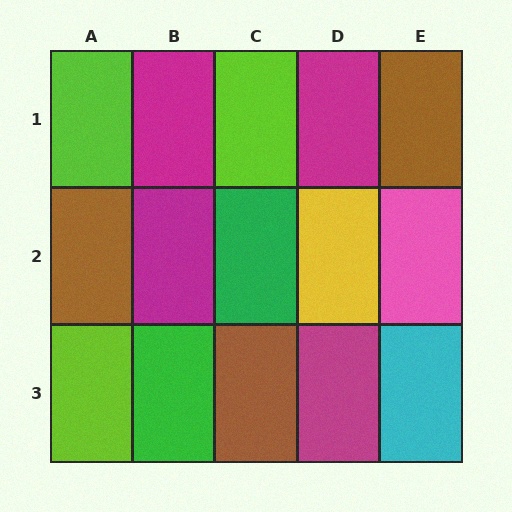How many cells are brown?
3 cells are brown.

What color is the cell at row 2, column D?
Yellow.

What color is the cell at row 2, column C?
Green.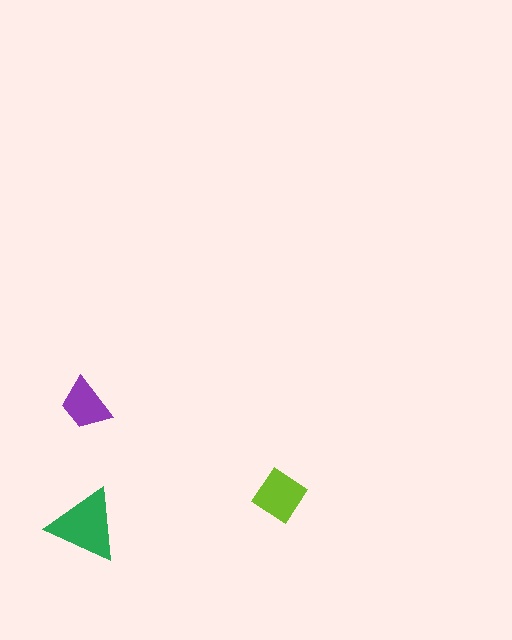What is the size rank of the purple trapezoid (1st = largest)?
3rd.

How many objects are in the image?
There are 3 objects in the image.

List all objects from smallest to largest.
The purple trapezoid, the lime diamond, the green triangle.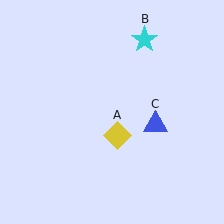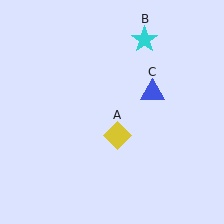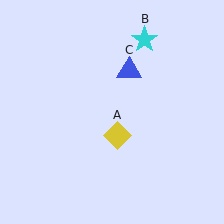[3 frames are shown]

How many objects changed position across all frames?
1 object changed position: blue triangle (object C).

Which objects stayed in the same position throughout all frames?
Yellow diamond (object A) and cyan star (object B) remained stationary.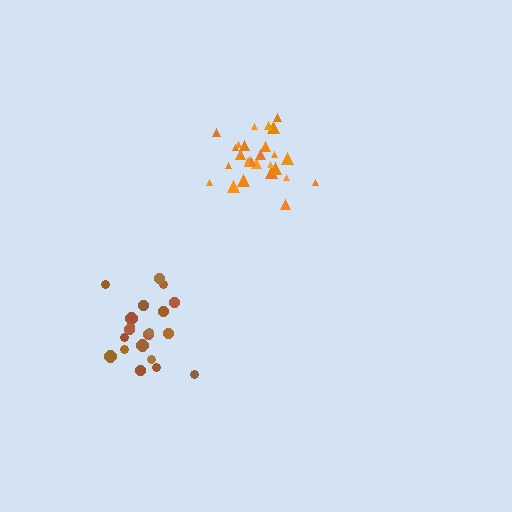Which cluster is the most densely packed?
Orange.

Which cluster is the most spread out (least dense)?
Brown.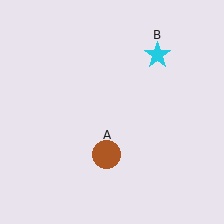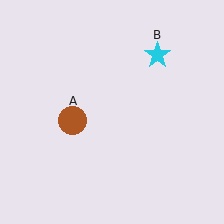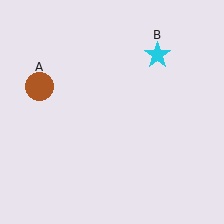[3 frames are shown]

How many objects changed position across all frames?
1 object changed position: brown circle (object A).